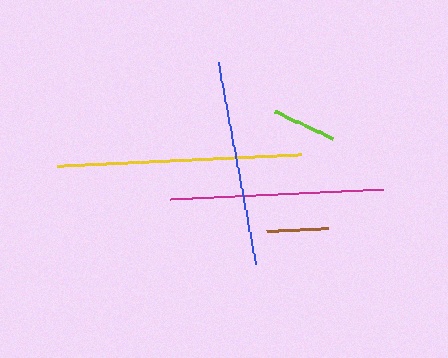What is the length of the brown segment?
The brown segment is approximately 62 pixels long.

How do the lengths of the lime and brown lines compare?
The lime and brown lines are approximately the same length.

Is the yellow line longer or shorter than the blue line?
The yellow line is longer than the blue line.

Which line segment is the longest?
The yellow line is the longest at approximately 244 pixels.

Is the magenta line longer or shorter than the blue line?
The magenta line is longer than the blue line.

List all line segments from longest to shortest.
From longest to shortest: yellow, magenta, blue, lime, brown.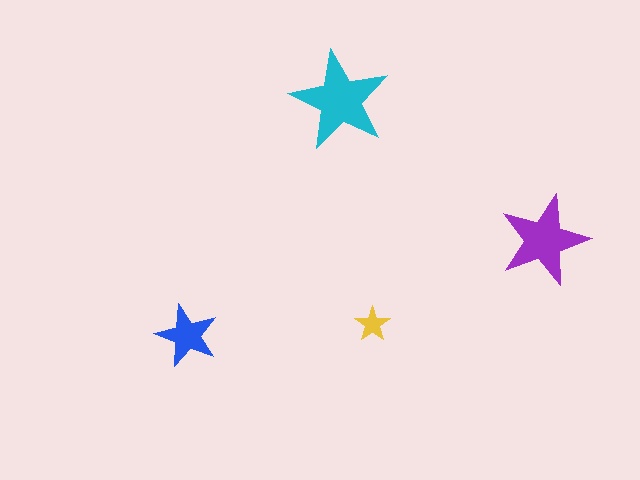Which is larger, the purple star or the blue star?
The purple one.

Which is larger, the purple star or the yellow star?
The purple one.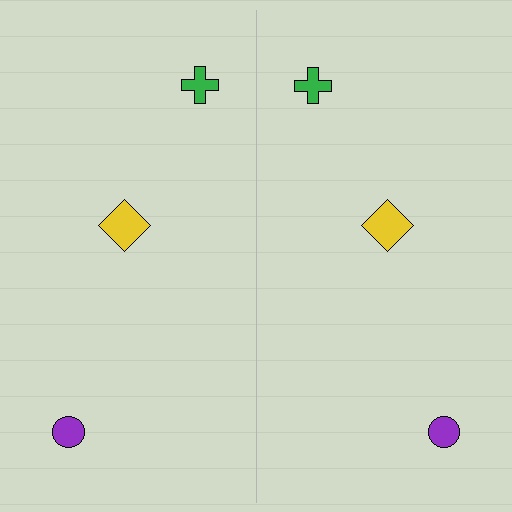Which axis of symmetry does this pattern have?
The pattern has a vertical axis of symmetry running through the center of the image.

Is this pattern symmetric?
Yes, this pattern has bilateral (reflection) symmetry.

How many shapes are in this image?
There are 6 shapes in this image.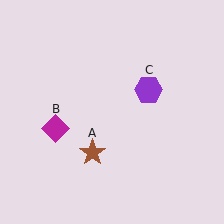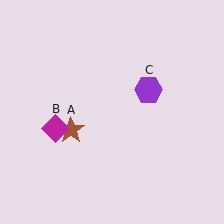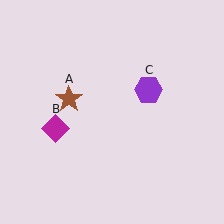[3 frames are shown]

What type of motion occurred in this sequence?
The brown star (object A) rotated clockwise around the center of the scene.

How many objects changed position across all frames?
1 object changed position: brown star (object A).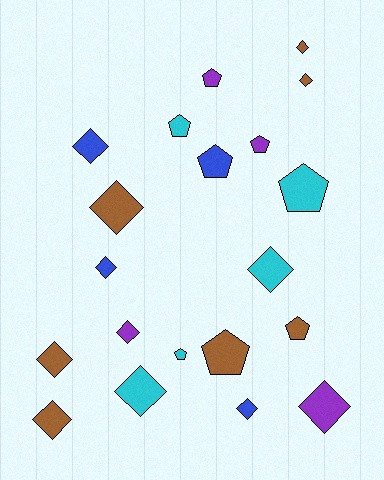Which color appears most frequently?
Brown, with 7 objects.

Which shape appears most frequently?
Diamond, with 12 objects.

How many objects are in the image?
There are 20 objects.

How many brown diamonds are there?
There are 5 brown diamonds.